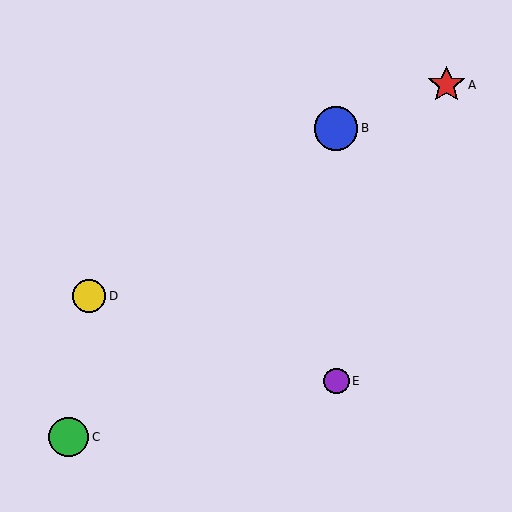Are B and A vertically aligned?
No, B is at x≈336 and A is at x≈446.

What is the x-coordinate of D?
Object D is at x≈89.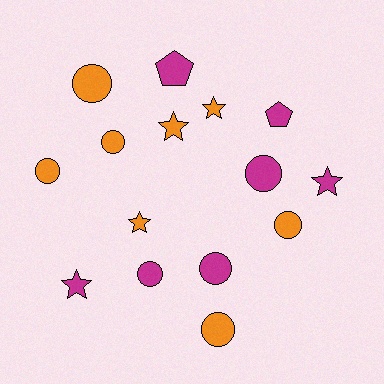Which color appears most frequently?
Orange, with 8 objects.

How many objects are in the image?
There are 15 objects.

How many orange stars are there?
There are 3 orange stars.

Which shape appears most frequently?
Circle, with 8 objects.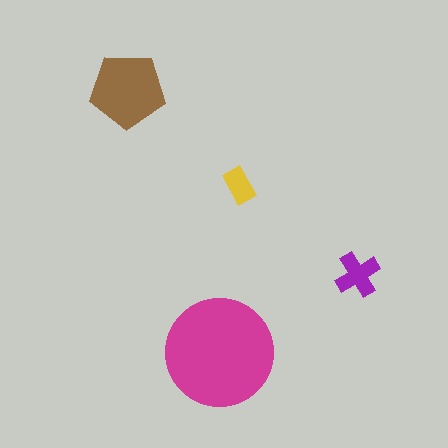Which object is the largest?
The magenta circle.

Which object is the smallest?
The yellow rectangle.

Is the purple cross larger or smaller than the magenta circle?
Smaller.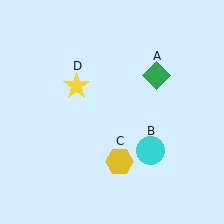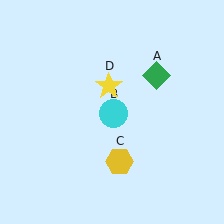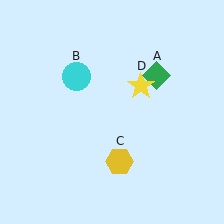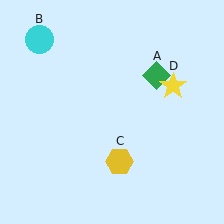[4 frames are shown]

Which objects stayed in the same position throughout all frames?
Green diamond (object A) and yellow hexagon (object C) remained stationary.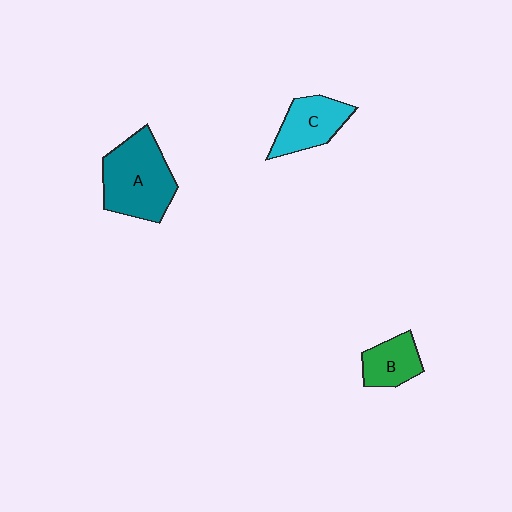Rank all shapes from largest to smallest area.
From largest to smallest: A (teal), C (cyan), B (green).